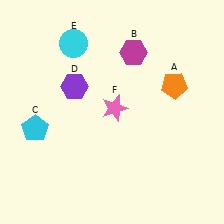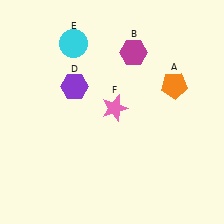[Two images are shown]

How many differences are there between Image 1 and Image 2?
There is 1 difference between the two images.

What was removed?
The cyan pentagon (C) was removed in Image 2.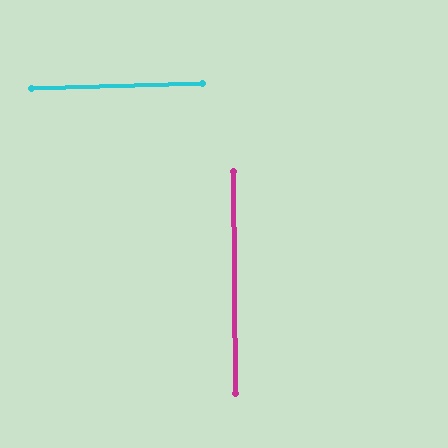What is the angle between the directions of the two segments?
Approximately 89 degrees.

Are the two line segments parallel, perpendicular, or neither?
Perpendicular — they meet at approximately 89°.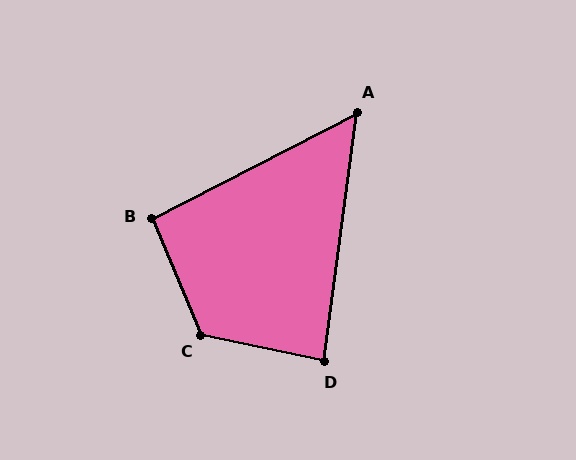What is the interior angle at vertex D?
Approximately 85 degrees (approximately right).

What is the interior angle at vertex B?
Approximately 95 degrees (approximately right).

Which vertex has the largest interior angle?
C, at approximately 125 degrees.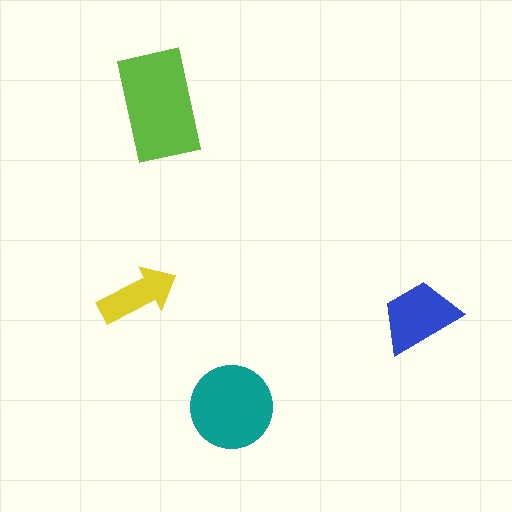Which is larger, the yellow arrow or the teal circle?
The teal circle.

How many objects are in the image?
There are 4 objects in the image.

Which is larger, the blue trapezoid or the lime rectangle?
The lime rectangle.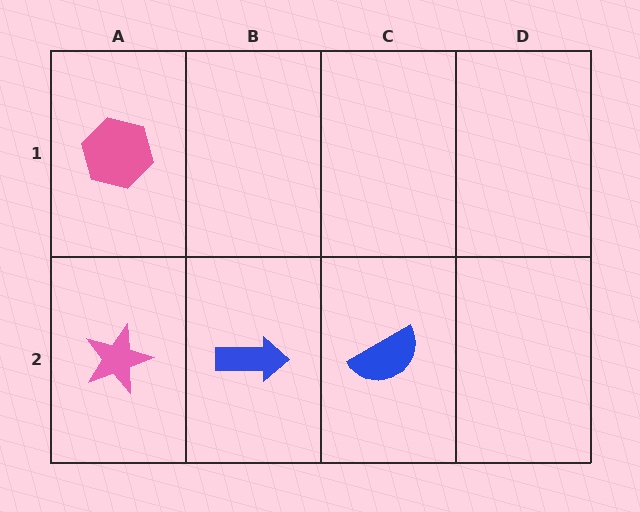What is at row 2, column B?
A blue arrow.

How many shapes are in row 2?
3 shapes.